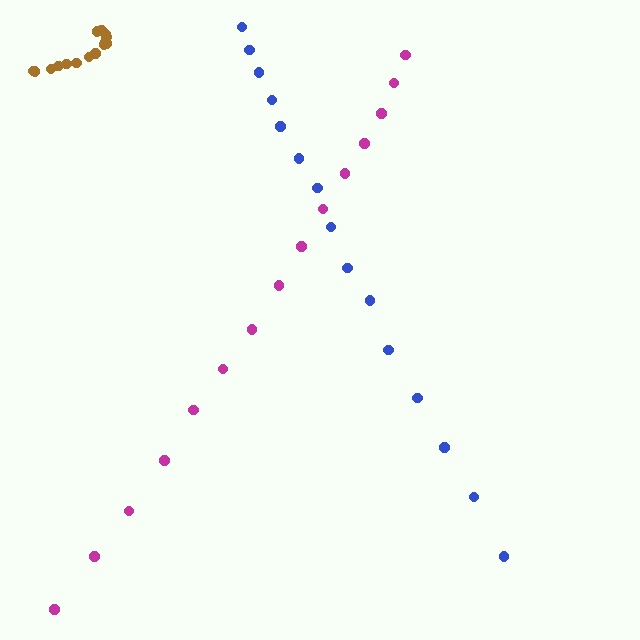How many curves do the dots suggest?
There are 3 distinct paths.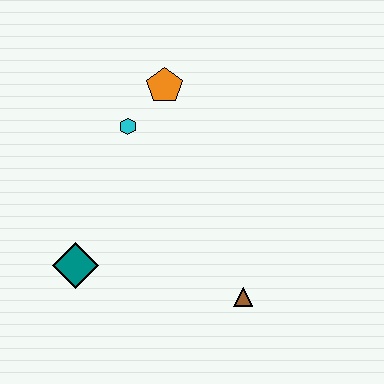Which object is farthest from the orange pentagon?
The brown triangle is farthest from the orange pentagon.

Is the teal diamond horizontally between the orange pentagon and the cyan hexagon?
No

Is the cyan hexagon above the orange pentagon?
No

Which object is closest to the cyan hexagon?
The orange pentagon is closest to the cyan hexagon.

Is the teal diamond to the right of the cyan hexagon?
No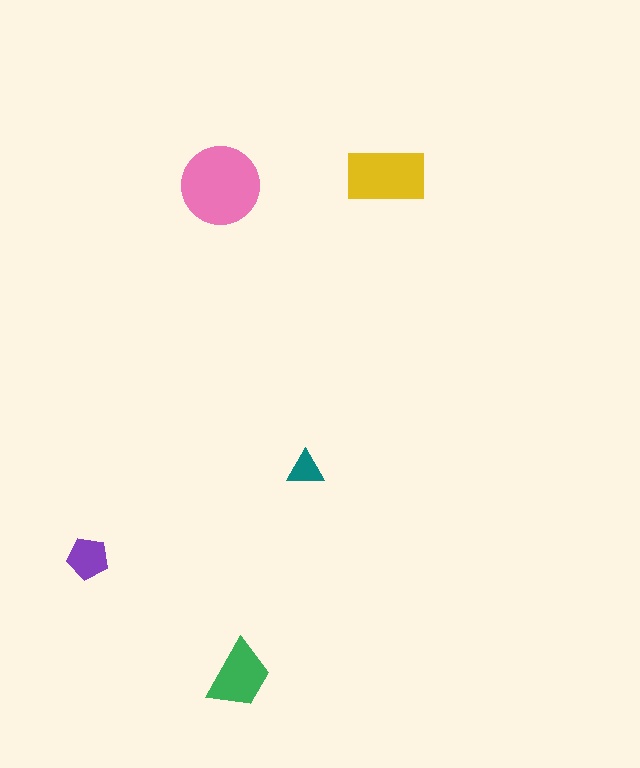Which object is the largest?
The pink circle.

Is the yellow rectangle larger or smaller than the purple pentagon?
Larger.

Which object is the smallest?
The teal triangle.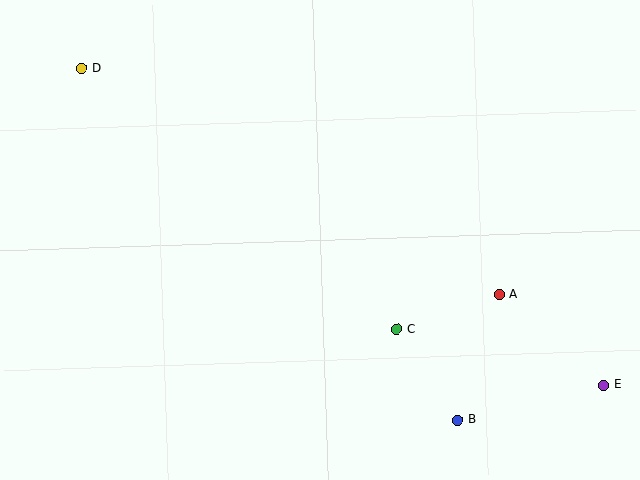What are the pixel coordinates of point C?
Point C is at (397, 329).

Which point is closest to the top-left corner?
Point D is closest to the top-left corner.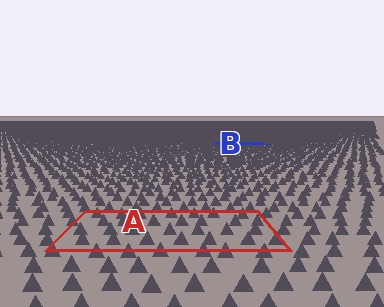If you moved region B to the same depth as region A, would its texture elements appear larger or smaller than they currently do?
They would appear larger. At a closer depth, the same texture elements are projected at a bigger on-screen size.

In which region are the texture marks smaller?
The texture marks are smaller in region B, because it is farther away.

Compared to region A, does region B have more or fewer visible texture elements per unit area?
Region B has more texture elements per unit area — they are packed more densely because it is farther away.